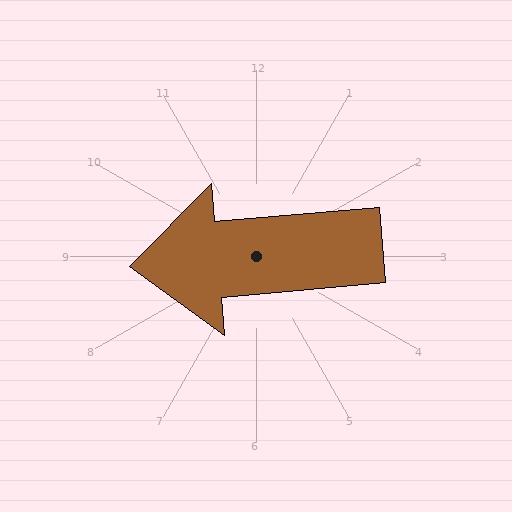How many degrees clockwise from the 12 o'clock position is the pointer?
Approximately 265 degrees.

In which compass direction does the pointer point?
West.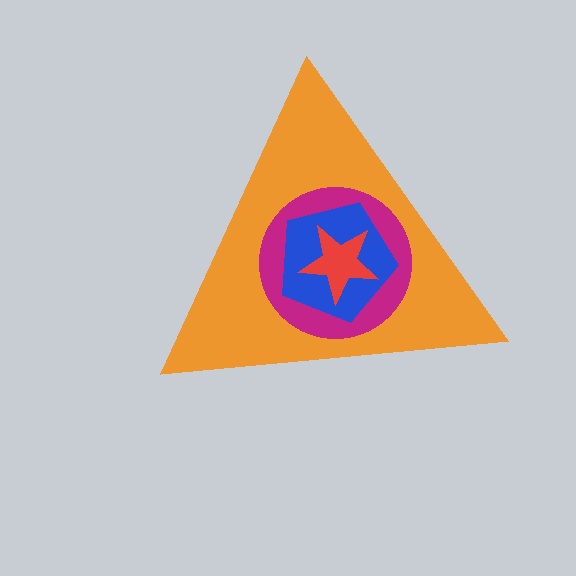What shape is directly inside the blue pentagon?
The red star.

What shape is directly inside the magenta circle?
The blue pentagon.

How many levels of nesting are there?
4.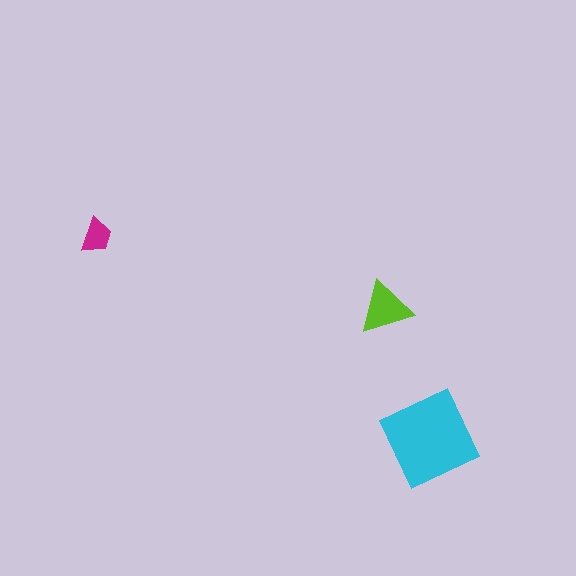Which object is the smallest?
The magenta trapezoid.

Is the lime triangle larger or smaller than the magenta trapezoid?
Larger.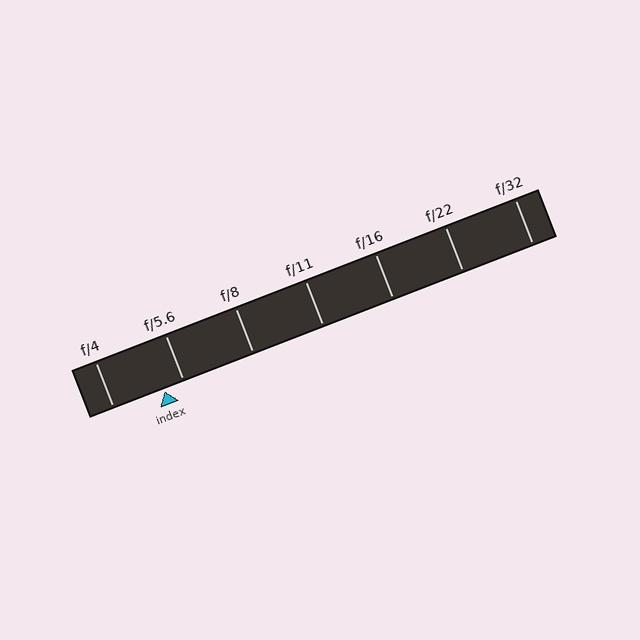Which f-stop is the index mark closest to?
The index mark is closest to f/5.6.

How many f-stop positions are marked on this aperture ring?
There are 7 f-stop positions marked.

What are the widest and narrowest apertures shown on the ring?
The widest aperture shown is f/4 and the narrowest is f/32.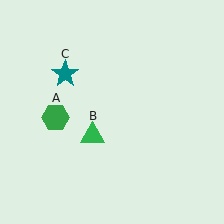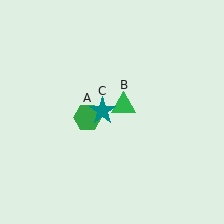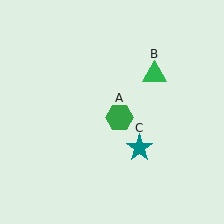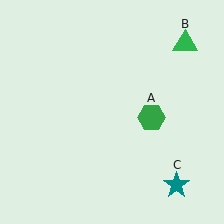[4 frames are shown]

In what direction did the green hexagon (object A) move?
The green hexagon (object A) moved right.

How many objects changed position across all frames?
3 objects changed position: green hexagon (object A), green triangle (object B), teal star (object C).